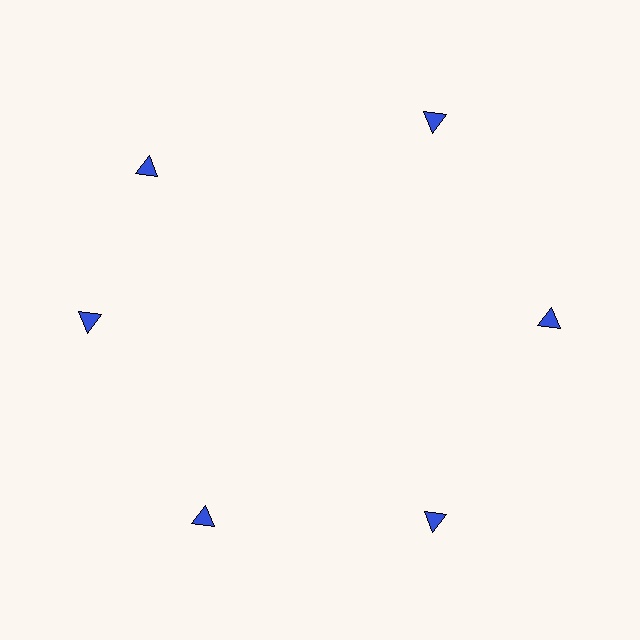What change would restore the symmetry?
The symmetry would be restored by rotating it back into even spacing with its neighbors so that all 6 triangles sit at equal angles and equal distance from the center.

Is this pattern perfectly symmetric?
No. The 6 blue triangles are arranged in a ring, but one element near the 11 o'clock position is rotated out of alignment along the ring, breaking the 6-fold rotational symmetry.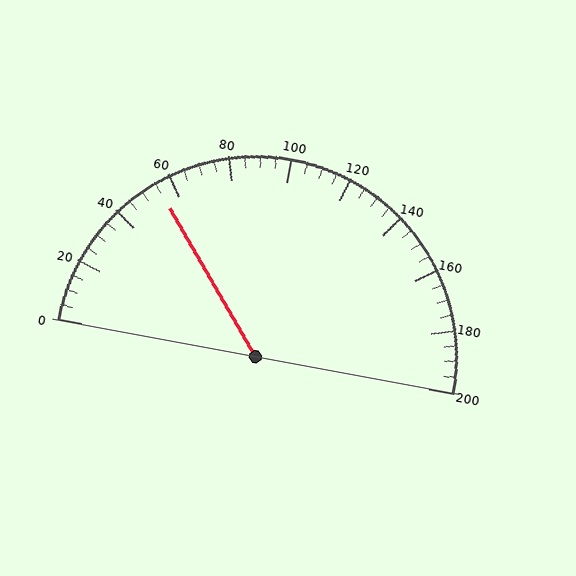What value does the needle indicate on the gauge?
The needle indicates approximately 55.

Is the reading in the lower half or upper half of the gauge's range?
The reading is in the lower half of the range (0 to 200).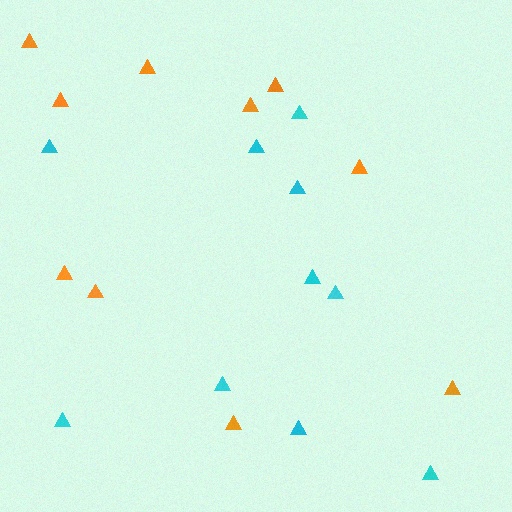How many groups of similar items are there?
There are 2 groups: one group of cyan triangles (10) and one group of orange triangles (10).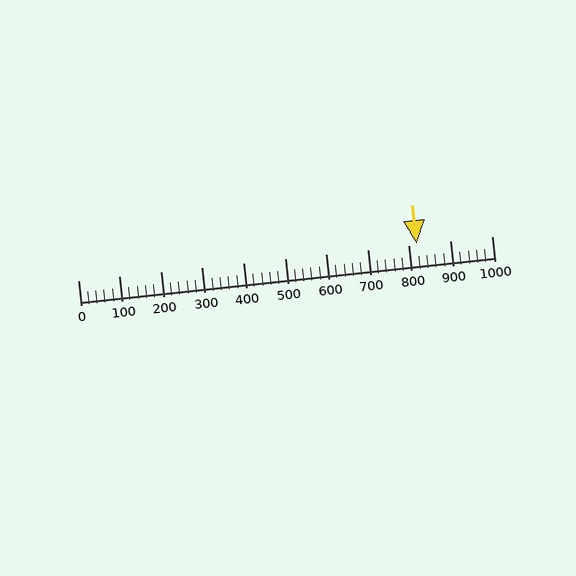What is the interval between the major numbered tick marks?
The major tick marks are spaced 100 units apart.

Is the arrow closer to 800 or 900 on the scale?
The arrow is closer to 800.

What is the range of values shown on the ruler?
The ruler shows values from 0 to 1000.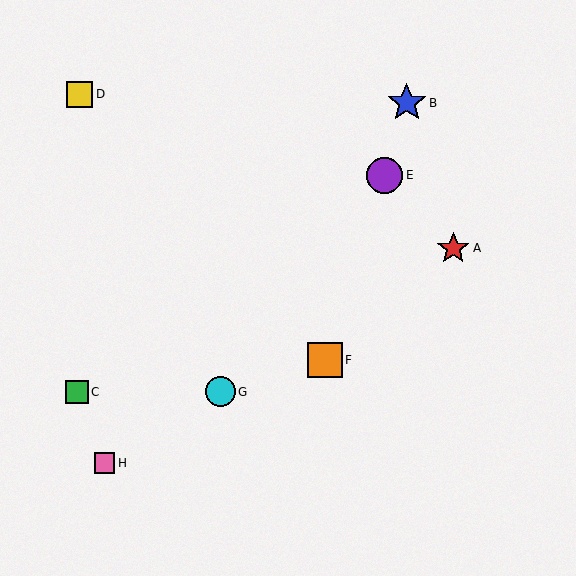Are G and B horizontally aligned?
No, G is at y≈392 and B is at y≈103.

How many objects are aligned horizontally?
2 objects (C, G) are aligned horizontally.